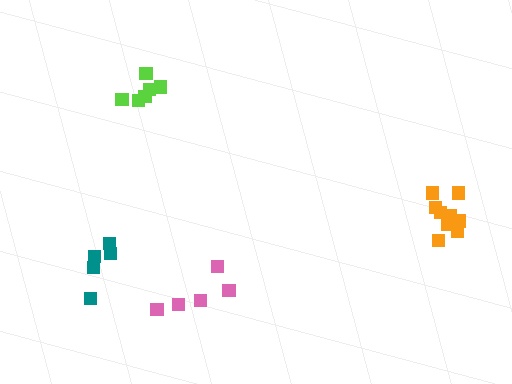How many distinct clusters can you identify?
There are 4 distinct clusters.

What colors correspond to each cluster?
The clusters are colored: teal, pink, orange, lime.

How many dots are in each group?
Group 1: 5 dots, Group 2: 5 dots, Group 3: 11 dots, Group 4: 6 dots (27 total).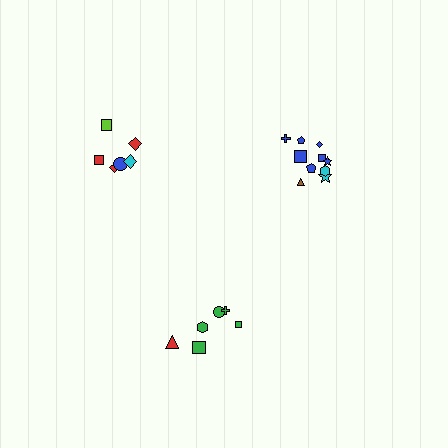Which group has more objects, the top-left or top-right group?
The top-right group.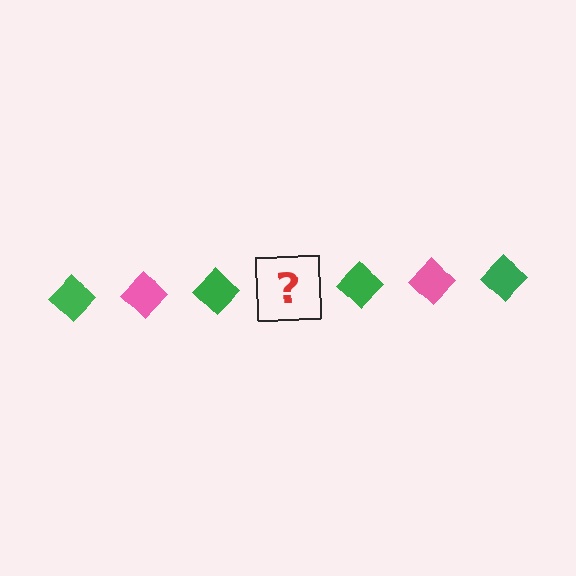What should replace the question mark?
The question mark should be replaced with a pink diamond.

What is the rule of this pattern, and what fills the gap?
The rule is that the pattern cycles through green, pink diamonds. The gap should be filled with a pink diamond.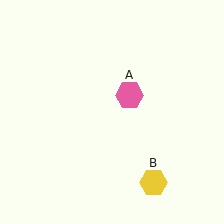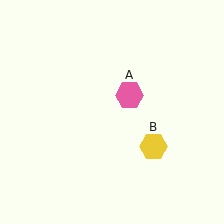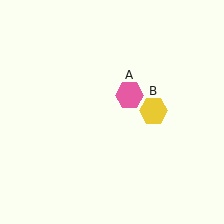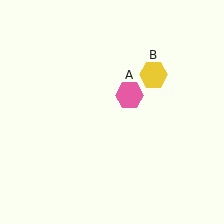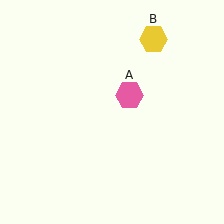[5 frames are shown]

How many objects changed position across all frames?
1 object changed position: yellow hexagon (object B).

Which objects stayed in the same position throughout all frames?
Pink hexagon (object A) remained stationary.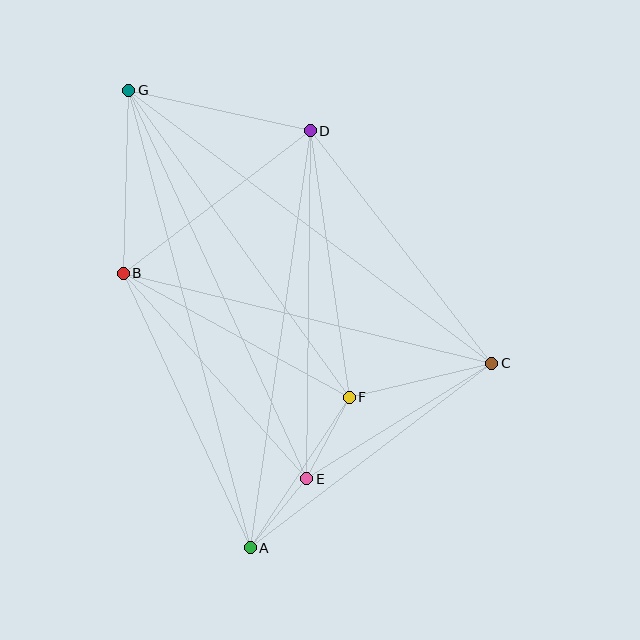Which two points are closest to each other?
Points A and E are closest to each other.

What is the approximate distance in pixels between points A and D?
The distance between A and D is approximately 421 pixels.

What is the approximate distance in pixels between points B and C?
The distance between B and C is approximately 379 pixels.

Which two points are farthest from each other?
Points A and G are farthest from each other.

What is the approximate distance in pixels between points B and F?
The distance between B and F is approximately 258 pixels.